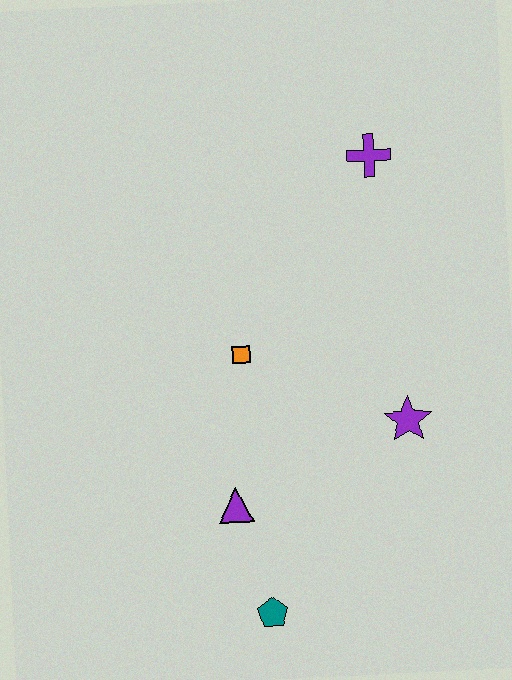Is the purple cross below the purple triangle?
No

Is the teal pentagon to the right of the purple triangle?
Yes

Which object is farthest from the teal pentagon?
The purple cross is farthest from the teal pentagon.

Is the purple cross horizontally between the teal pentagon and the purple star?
Yes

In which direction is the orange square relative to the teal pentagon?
The orange square is above the teal pentagon.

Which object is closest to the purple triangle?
The teal pentagon is closest to the purple triangle.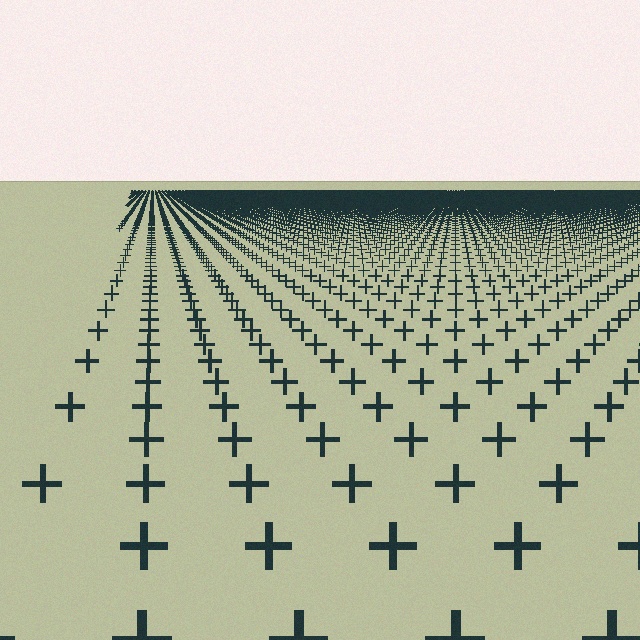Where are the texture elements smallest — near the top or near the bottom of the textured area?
Near the top.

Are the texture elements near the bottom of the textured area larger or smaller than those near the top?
Larger. Near the bottom, elements are closer to the viewer and appear at a bigger on-screen size.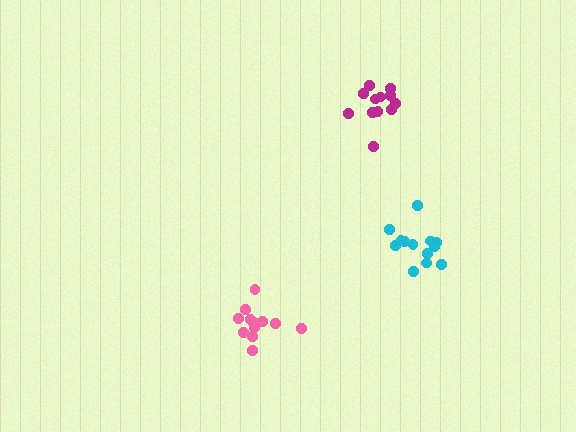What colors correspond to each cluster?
The clusters are colored: magenta, cyan, pink.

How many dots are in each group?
Group 1: 12 dots, Group 2: 13 dots, Group 3: 12 dots (37 total).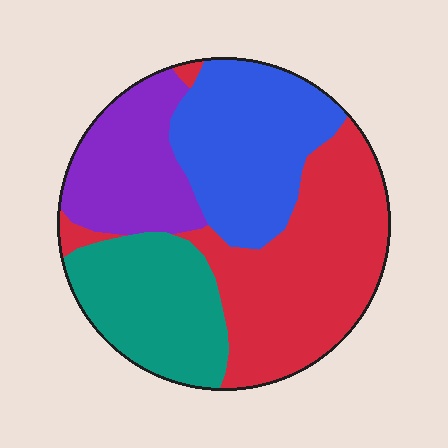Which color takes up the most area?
Red, at roughly 35%.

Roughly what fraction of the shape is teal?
Teal covers roughly 20% of the shape.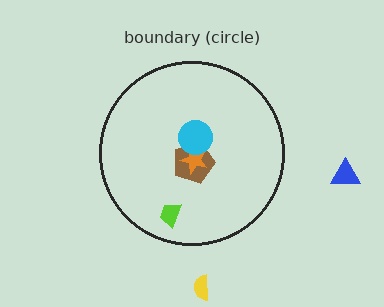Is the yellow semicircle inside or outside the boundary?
Outside.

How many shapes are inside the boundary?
4 inside, 2 outside.